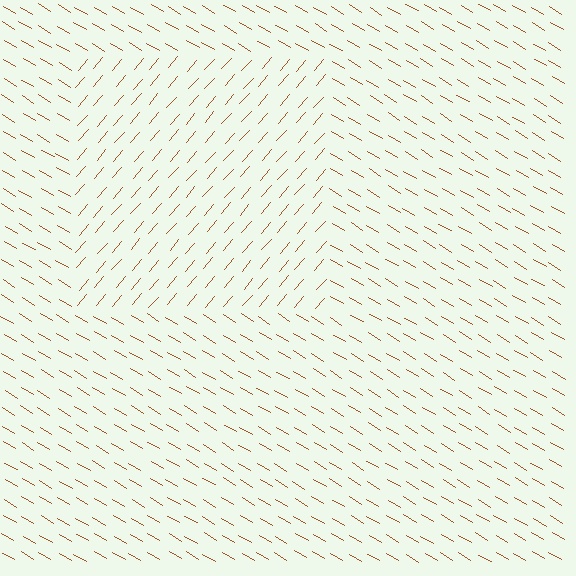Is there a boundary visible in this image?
Yes, there is a texture boundary formed by a change in line orientation.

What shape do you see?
I see a rectangle.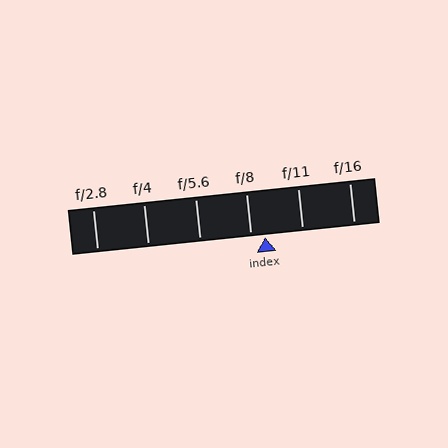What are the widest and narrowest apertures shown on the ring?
The widest aperture shown is f/2.8 and the narrowest is f/16.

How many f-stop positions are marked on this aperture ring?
There are 6 f-stop positions marked.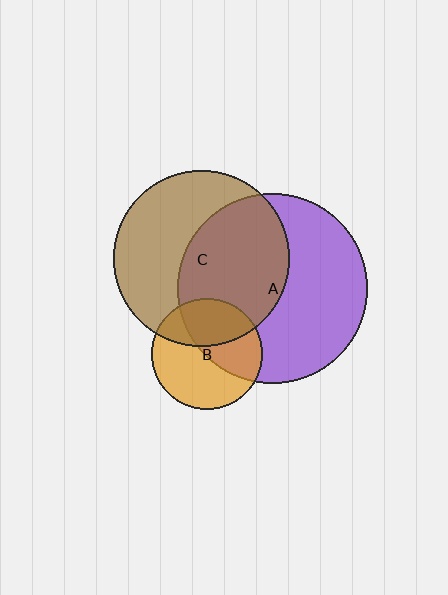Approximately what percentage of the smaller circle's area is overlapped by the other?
Approximately 50%.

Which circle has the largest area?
Circle A (purple).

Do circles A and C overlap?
Yes.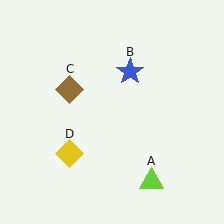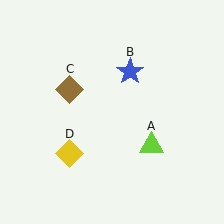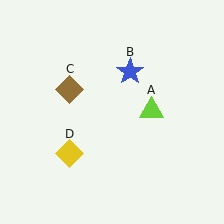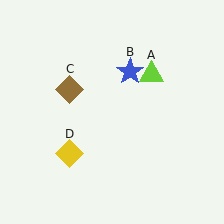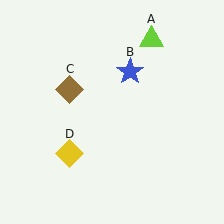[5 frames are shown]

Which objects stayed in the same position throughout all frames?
Blue star (object B) and brown diamond (object C) and yellow diamond (object D) remained stationary.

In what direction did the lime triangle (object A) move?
The lime triangle (object A) moved up.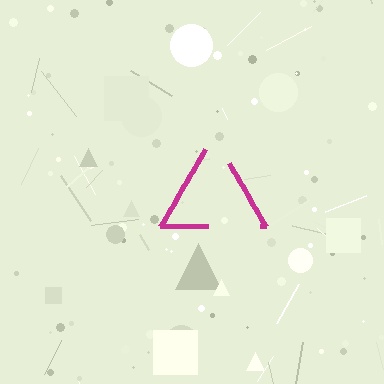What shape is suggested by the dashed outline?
The dashed outline suggests a triangle.